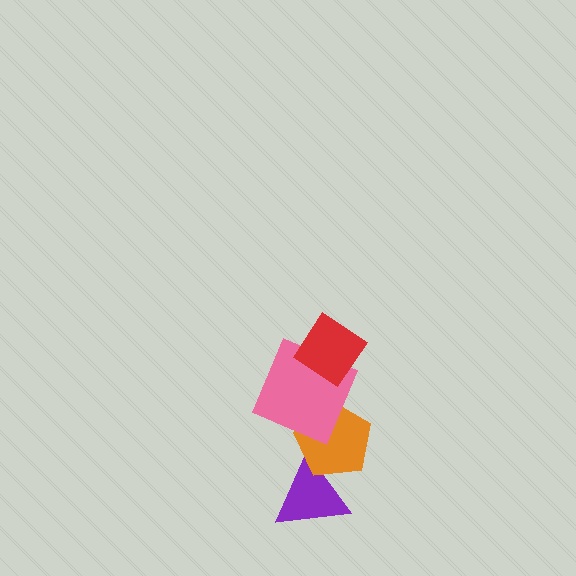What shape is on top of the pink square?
The red diamond is on top of the pink square.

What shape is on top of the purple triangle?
The orange pentagon is on top of the purple triangle.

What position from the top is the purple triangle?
The purple triangle is 4th from the top.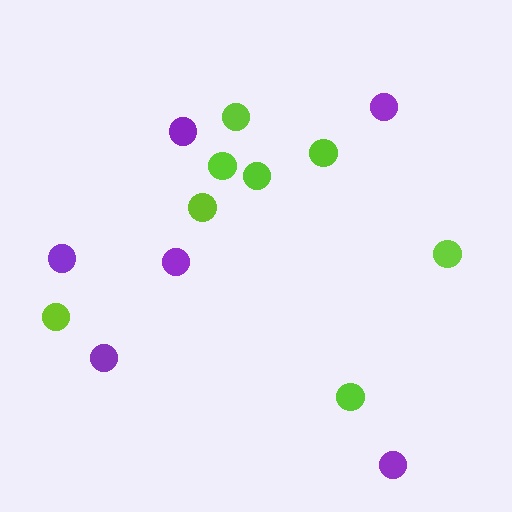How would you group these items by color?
There are 2 groups: one group of lime circles (8) and one group of purple circles (6).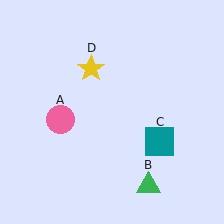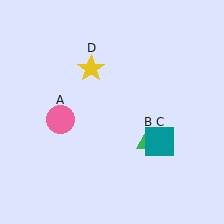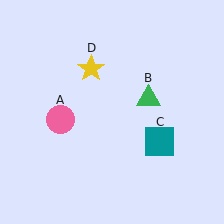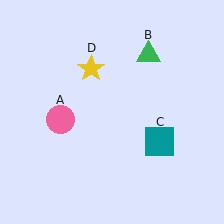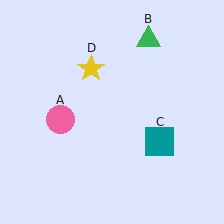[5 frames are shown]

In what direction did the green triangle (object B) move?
The green triangle (object B) moved up.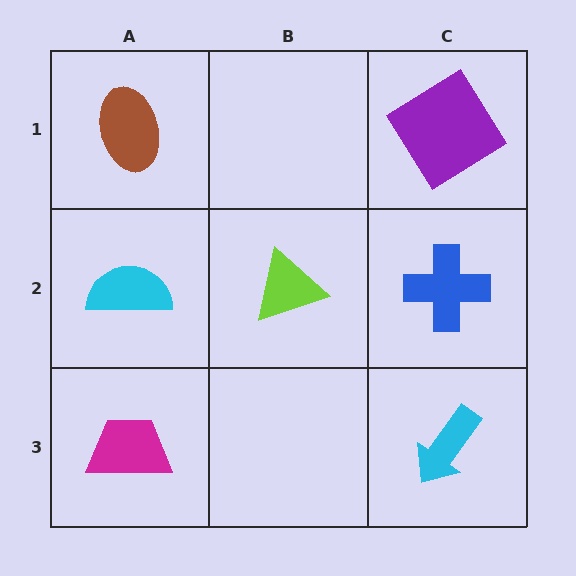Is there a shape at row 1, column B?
No, that cell is empty.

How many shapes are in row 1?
2 shapes.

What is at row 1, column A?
A brown ellipse.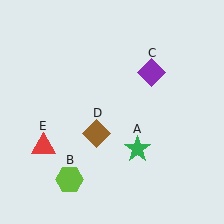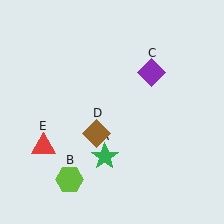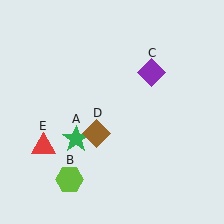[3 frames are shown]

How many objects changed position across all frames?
1 object changed position: green star (object A).